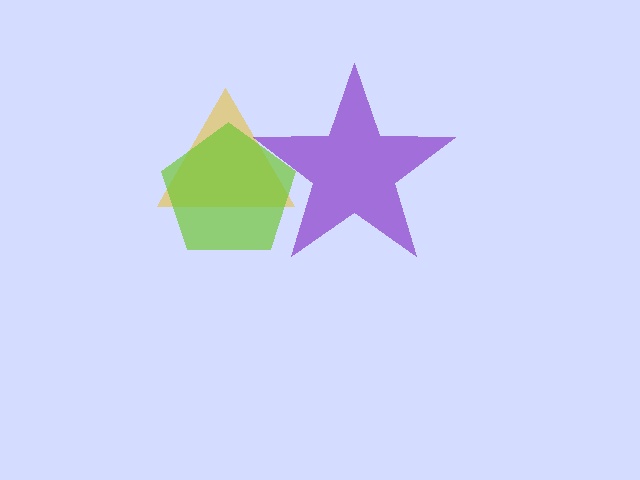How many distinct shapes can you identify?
There are 3 distinct shapes: a yellow triangle, a lime pentagon, a purple star.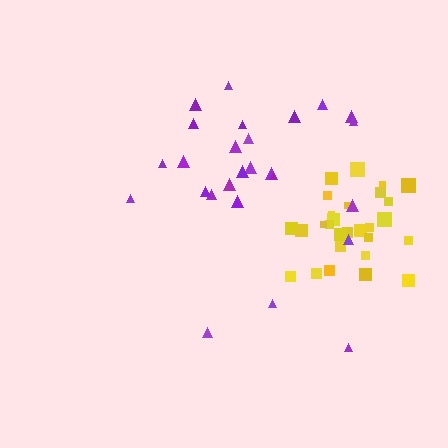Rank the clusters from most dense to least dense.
yellow, purple.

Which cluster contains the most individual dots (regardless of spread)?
Yellow (28).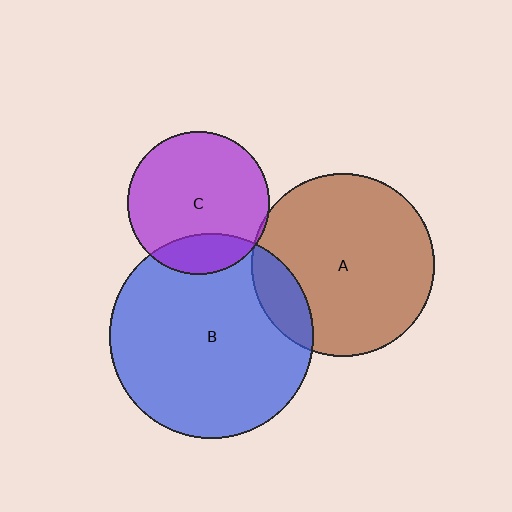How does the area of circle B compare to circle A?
Approximately 1.3 times.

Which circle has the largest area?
Circle B (blue).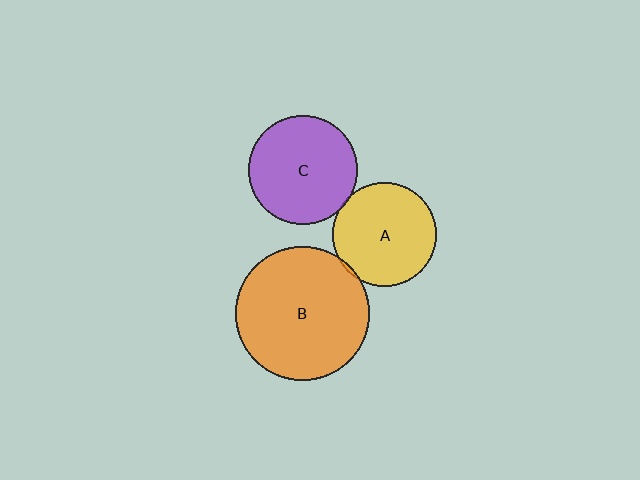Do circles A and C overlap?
Yes.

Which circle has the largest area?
Circle B (orange).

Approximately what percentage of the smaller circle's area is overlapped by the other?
Approximately 5%.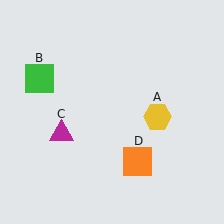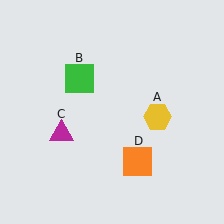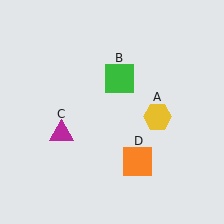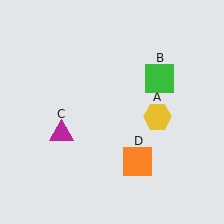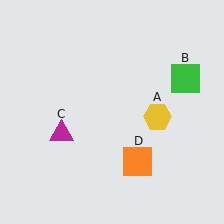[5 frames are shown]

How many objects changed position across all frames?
1 object changed position: green square (object B).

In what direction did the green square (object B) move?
The green square (object B) moved right.